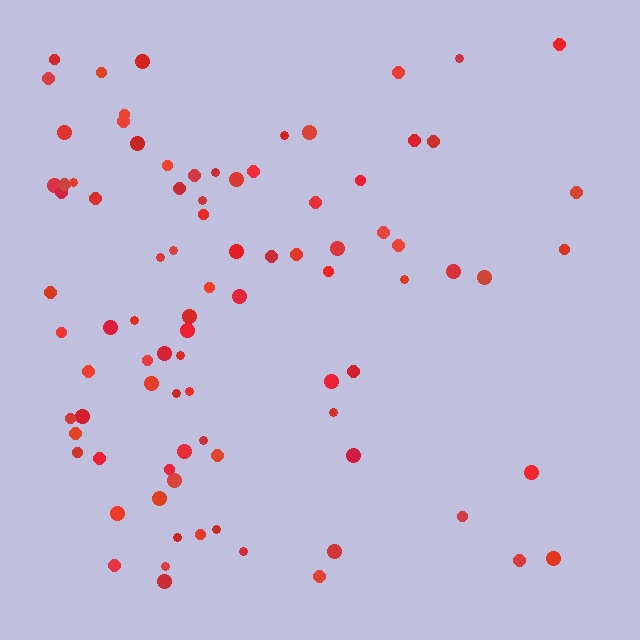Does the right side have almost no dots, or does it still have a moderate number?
Still a moderate number, just noticeably fewer than the left.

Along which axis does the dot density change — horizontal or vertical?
Horizontal.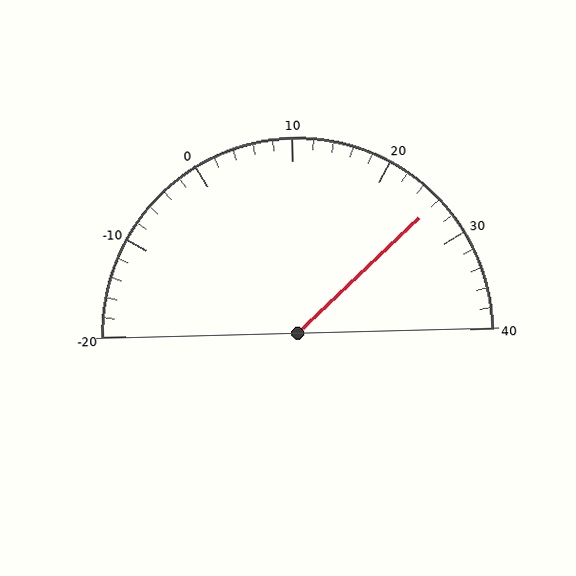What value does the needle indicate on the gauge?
The needle indicates approximately 26.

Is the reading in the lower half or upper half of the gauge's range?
The reading is in the upper half of the range (-20 to 40).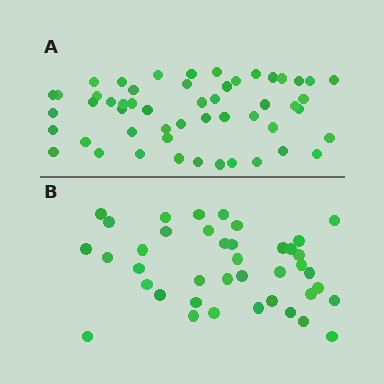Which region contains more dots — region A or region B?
Region A (the top region) has more dots.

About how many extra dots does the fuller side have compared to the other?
Region A has roughly 12 or so more dots than region B.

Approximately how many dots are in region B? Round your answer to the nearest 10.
About 40 dots.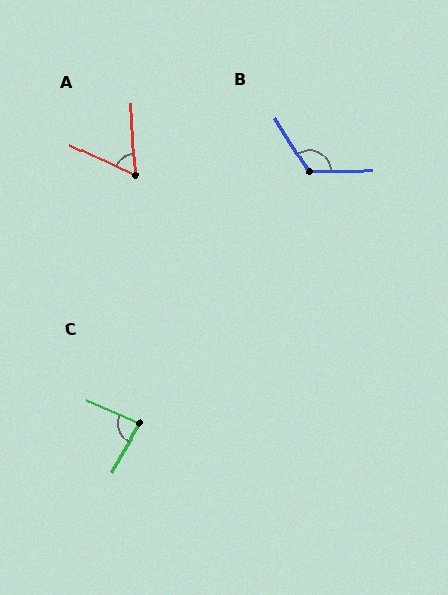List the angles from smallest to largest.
A (61°), C (84°), B (121°).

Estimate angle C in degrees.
Approximately 84 degrees.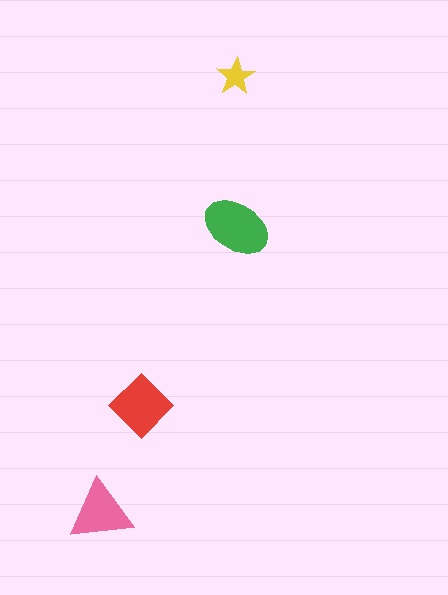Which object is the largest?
The green ellipse.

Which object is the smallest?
The yellow star.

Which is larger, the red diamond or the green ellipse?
The green ellipse.